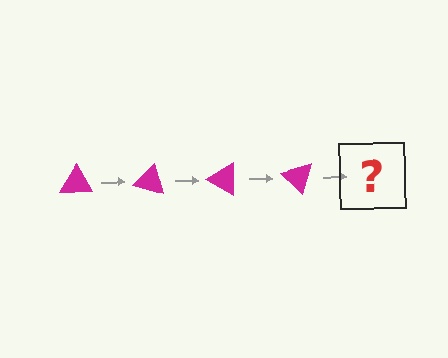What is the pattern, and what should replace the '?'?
The pattern is that the triangle rotates 15 degrees each step. The '?' should be a magenta triangle rotated 60 degrees.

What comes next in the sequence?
The next element should be a magenta triangle rotated 60 degrees.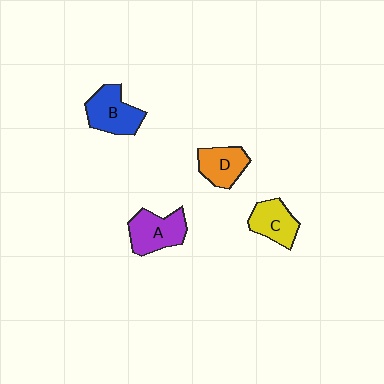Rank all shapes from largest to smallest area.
From largest to smallest: A (purple), B (blue), C (yellow), D (orange).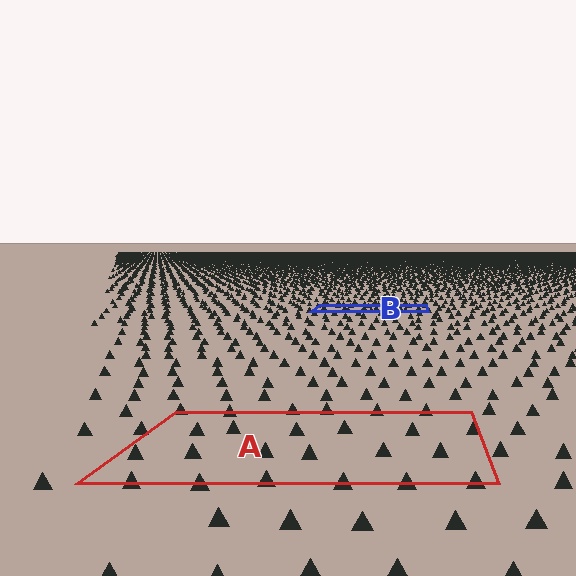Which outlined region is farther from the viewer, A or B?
Region B is farther from the viewer — the texture elements inside it appear smaller and more densely packed.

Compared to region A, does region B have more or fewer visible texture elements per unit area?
Region B has more texture elements per unit area — they are packed more densely because it is farther away.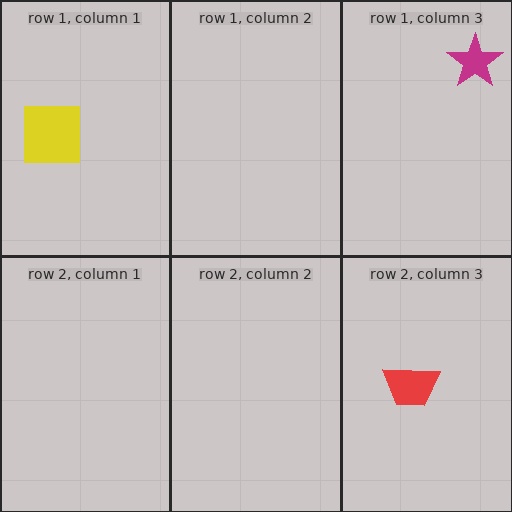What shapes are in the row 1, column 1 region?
The yellow square.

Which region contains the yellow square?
The row 1, column 1 region.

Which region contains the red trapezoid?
The row 2, column 3 region.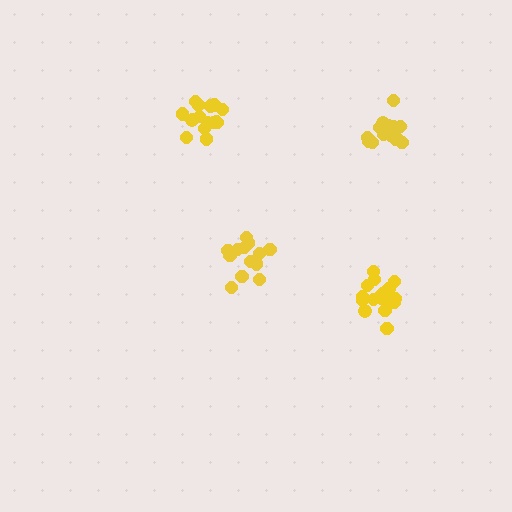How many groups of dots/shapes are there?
There are 4 groups.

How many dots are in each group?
Group 1: 16 dots, Group 2: 18 dots, Group 3: 13 dots, Group 4: 15 dots (62 total).